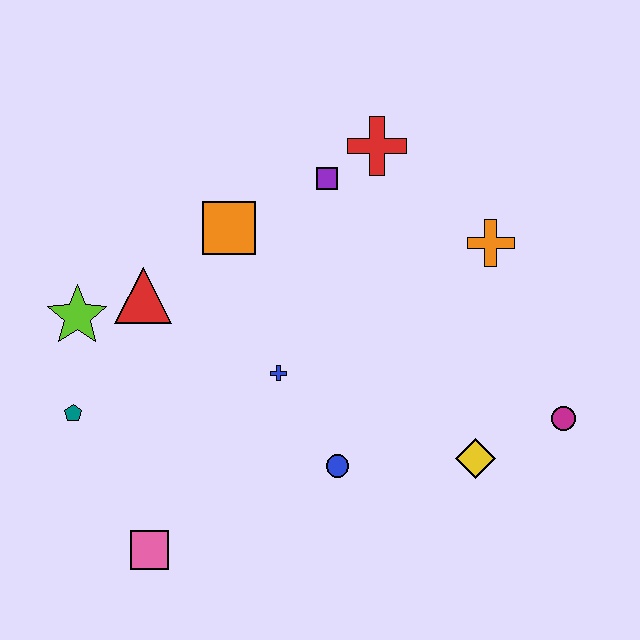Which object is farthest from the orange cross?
The pink square is farthest from the orange cross.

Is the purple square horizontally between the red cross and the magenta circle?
No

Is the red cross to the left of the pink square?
No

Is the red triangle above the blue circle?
Yes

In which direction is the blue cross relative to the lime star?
The blue cross is to the right of the lime star.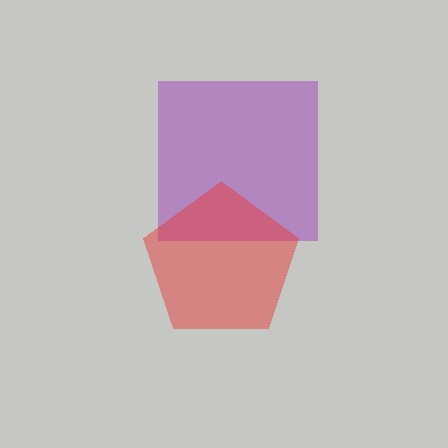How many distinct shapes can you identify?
There are 2 distinct shapes: a purple square, a red pentagon.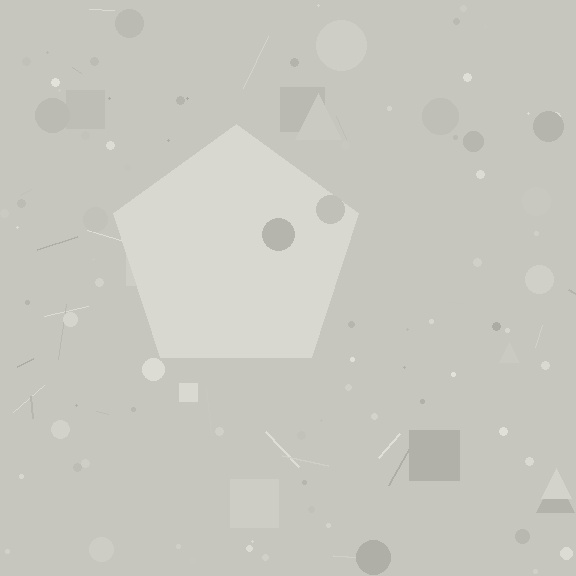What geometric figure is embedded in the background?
A pentagon is embedded in the background.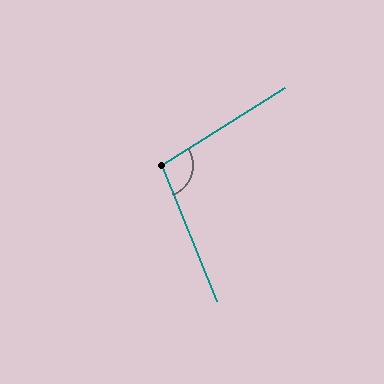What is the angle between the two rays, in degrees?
Approximately 101 degrees.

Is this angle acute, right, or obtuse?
It is obtuse.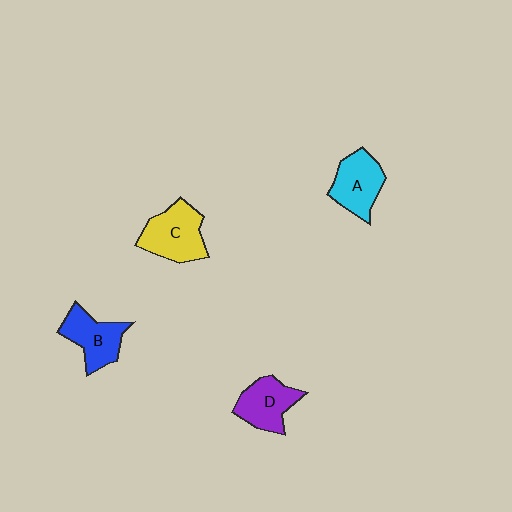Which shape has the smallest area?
Shape D (purple).